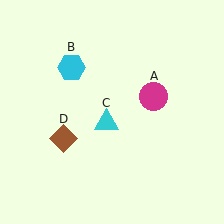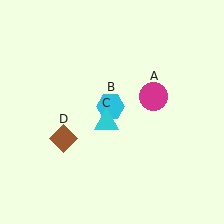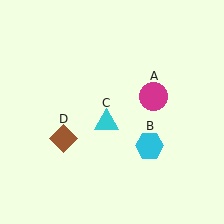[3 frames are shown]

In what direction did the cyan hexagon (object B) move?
The cyan hexagon (object B) moved down and to the right.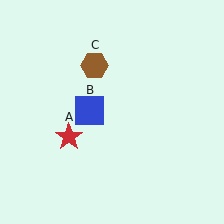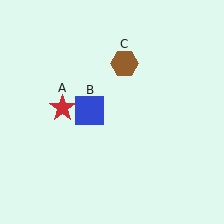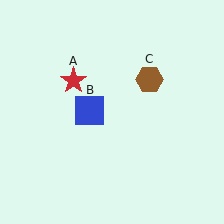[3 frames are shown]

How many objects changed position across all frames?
2 objects changed position: red star (object A), brown hexagon (object C).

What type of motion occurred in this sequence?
The red star (object A), brown hexagon (object C) rotated clockwise around the center of the scene.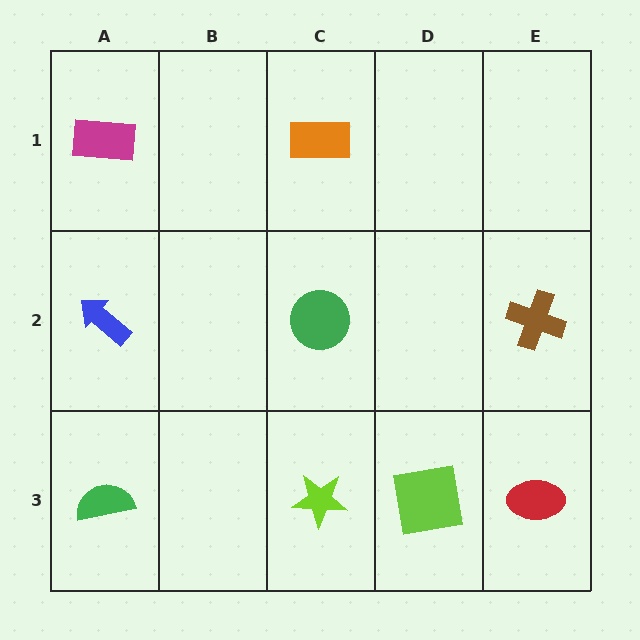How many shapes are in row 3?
4 shapes.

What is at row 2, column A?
A blue arrow.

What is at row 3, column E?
A red ellipse.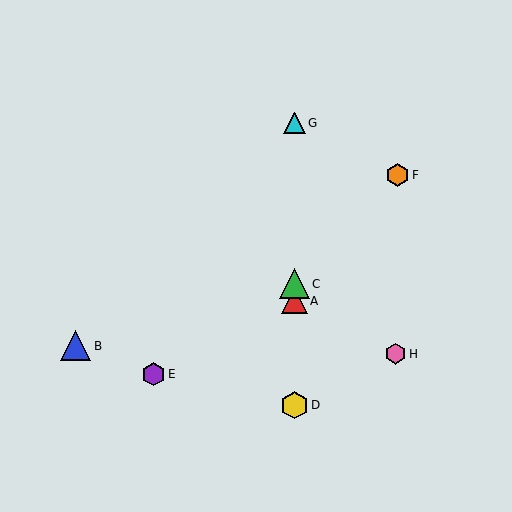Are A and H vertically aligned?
No, A is at x≈294 and H is at x≈395.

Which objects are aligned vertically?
Objects A, C, D, G are aligned vertically.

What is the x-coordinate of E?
Object E is at x≈154.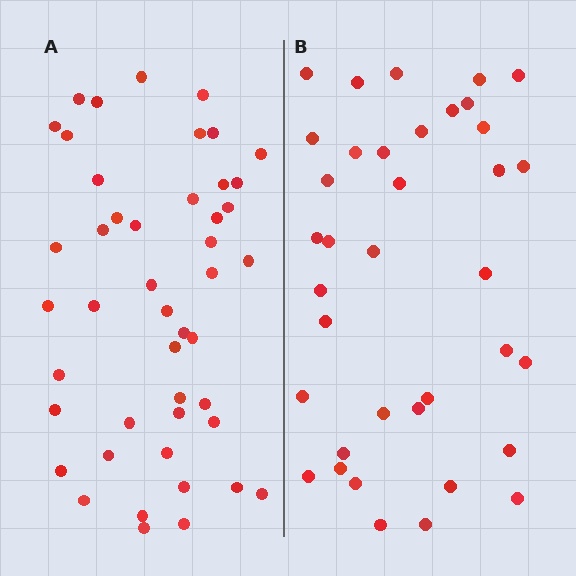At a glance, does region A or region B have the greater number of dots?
Region A (the left region) has more dots.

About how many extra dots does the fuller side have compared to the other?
Region A has roughly 8 or so more dots than region B.